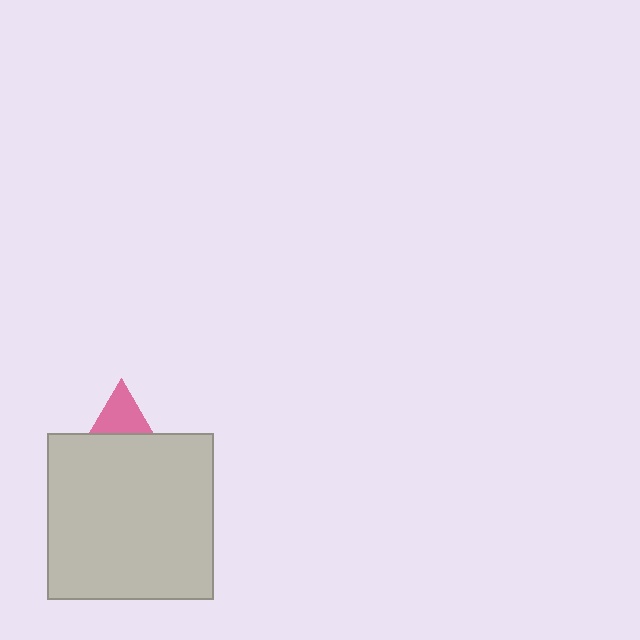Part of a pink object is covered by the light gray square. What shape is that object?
It is a triangle.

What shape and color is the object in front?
The object in front is a light gray square.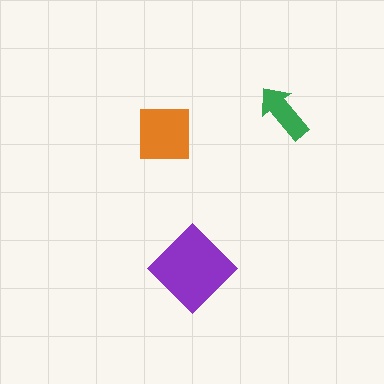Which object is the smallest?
The green arrow.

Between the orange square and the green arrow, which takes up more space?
The orange square.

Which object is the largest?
The purple diamond.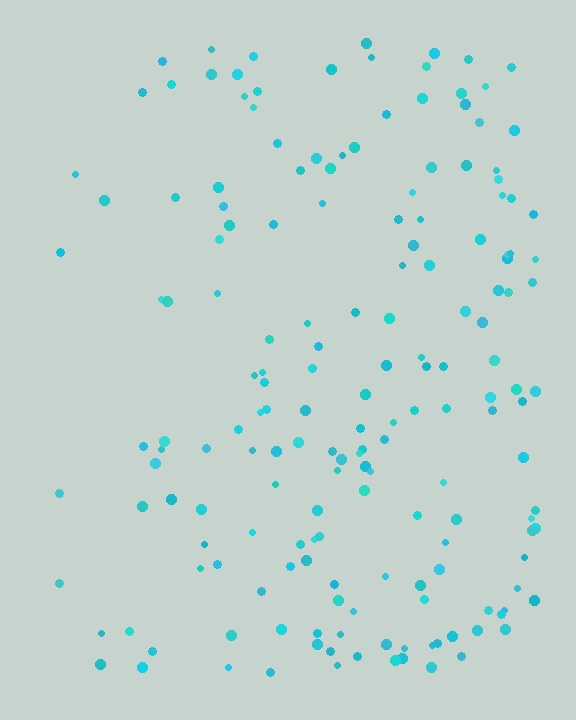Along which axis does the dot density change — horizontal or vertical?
Horizontal.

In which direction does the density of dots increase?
From left to right, with the right side densest.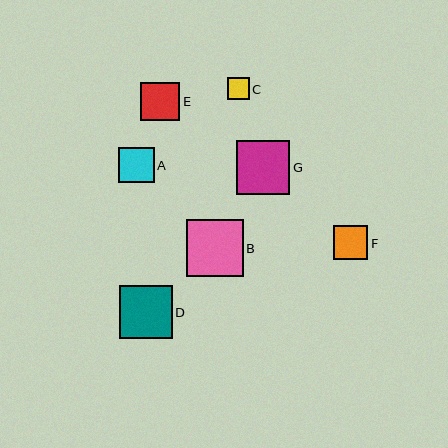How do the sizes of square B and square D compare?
Square B and square D are approximately the same size.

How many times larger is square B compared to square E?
Square B is approximately 1.5 times the size of square E.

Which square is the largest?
Square B is the largest with a size of approximately 57 pixels.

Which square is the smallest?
Square C is the smallest with a size of approximately 22 pixels.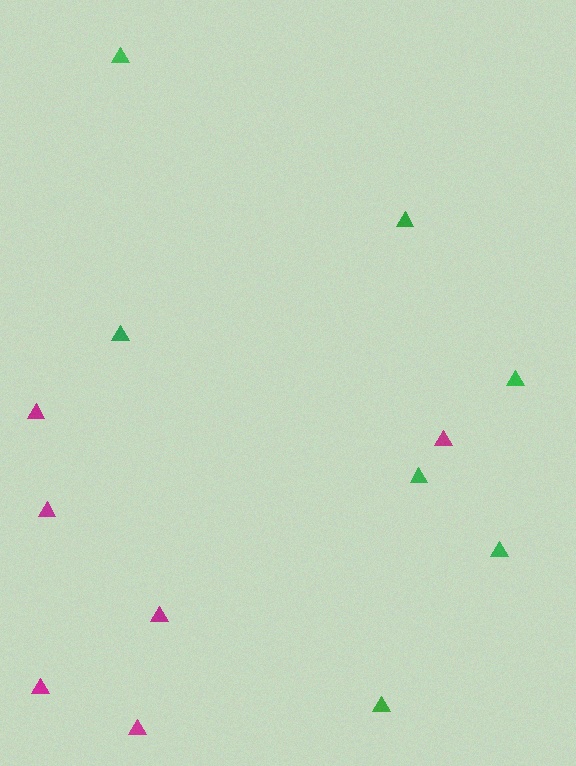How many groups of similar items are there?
There are 2 groups: one group of magenta triangles (6) and one group of green triangles (7).